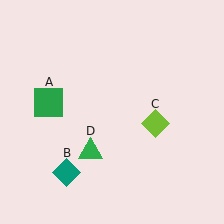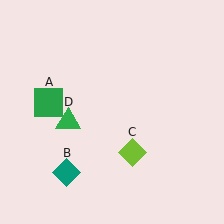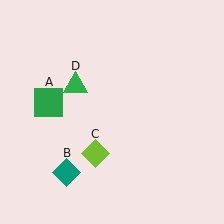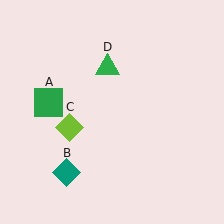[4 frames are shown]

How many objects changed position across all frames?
2 objects changed position: lime diamond (object C), green triangle (object D).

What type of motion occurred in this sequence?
The lime diamond (object C), green triangle (object D) rotated clockwise around the center of the scene.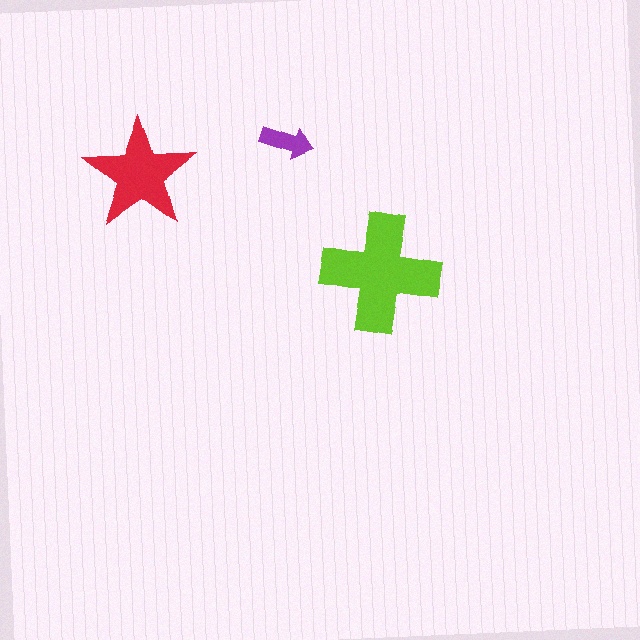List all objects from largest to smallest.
The lime cross, the red star, the purple arrow.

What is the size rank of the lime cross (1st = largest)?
1st.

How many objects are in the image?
There are 3 objects in the image.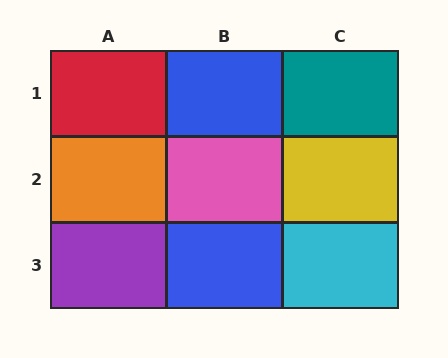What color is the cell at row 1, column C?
Teal.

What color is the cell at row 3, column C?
Cyan.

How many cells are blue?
2 cells are blue.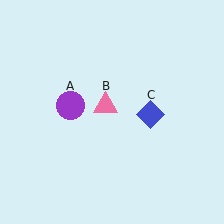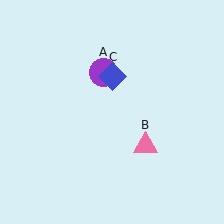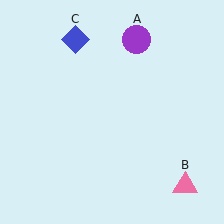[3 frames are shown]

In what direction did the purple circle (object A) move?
The purple circle (object A) moved up and to the right.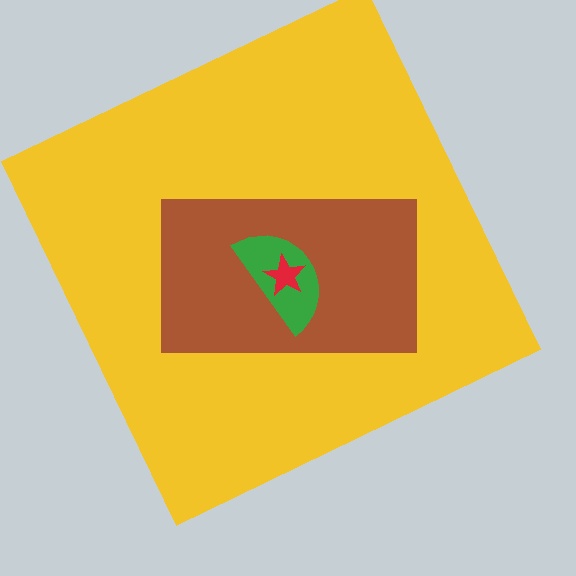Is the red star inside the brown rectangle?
Yes.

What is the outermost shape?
The yellow square.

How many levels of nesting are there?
4.